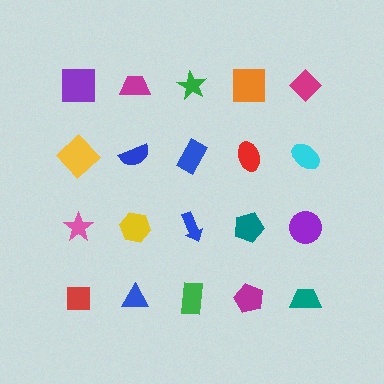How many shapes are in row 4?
5 shapes.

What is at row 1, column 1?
A purple square.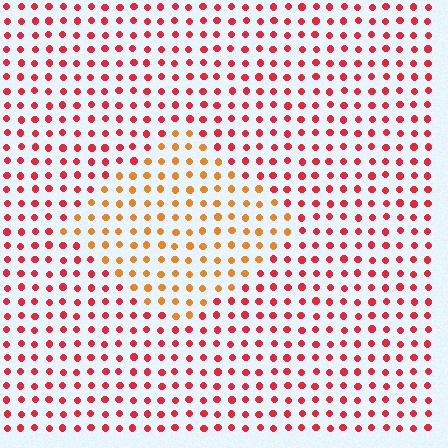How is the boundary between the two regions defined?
The boundary is defined purely by a slight shift in hue (about 37 degrees). Spacing, size, and orientation are identical on both sides.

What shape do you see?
I see a diamond.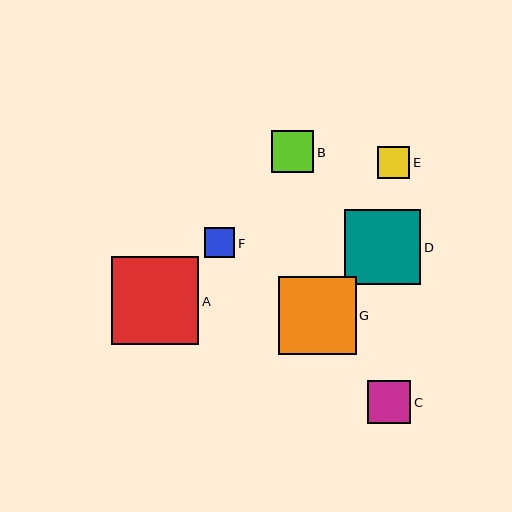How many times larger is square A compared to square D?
Square A is approximately 1.2 times the size of square D.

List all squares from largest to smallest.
From largest to smallest: A, G, D, C, B, E, F.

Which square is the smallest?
Square F is the smallest with a size of approximately 30 pixels.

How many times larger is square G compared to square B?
Square G is approximately 1.9 times the size of square B.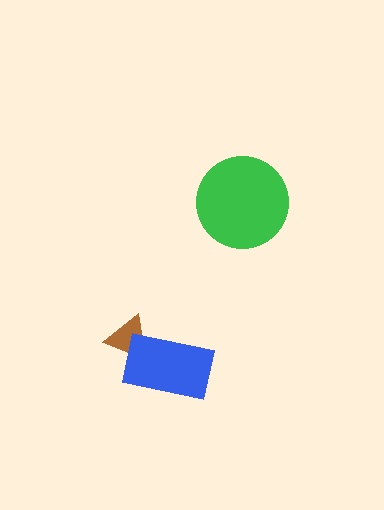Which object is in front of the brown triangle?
The blue rectangle is in front of the brown triangle.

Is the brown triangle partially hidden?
Yes, it is partially covered by another shape.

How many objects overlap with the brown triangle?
1 object overlaps with the brown triangle.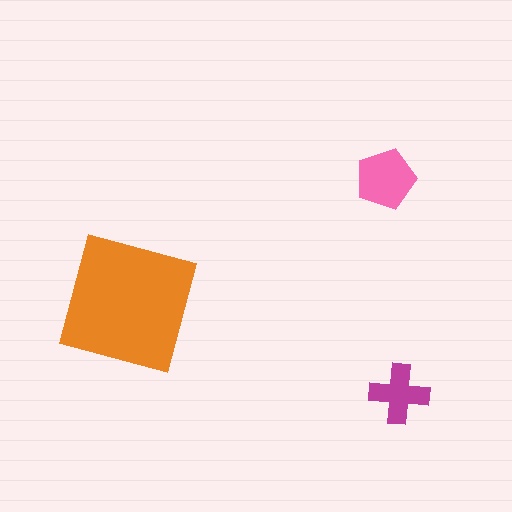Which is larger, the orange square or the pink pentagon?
The orange square.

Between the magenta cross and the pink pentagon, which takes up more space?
The pink pentagon.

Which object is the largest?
The orange square.